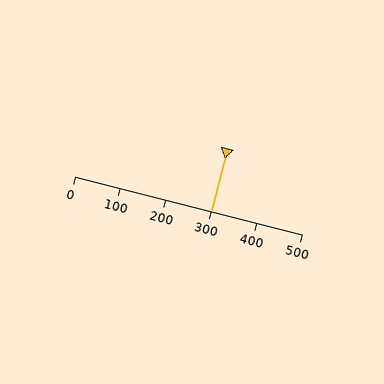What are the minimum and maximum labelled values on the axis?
The axis runs from 0 to 500.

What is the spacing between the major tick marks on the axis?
The major ticks are spaced 100 apart.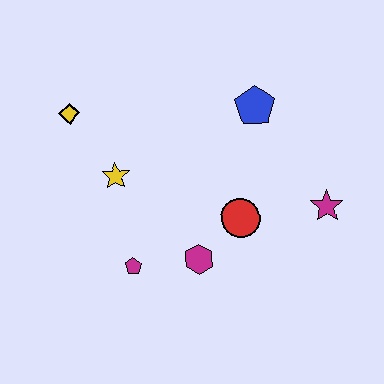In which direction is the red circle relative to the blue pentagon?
The red circle is below the blue pentagon.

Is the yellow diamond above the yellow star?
Yes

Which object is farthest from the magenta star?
The yellow diamond is farthest from the magenta star.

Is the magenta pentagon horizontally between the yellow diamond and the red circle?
Yes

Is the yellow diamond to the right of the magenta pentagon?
No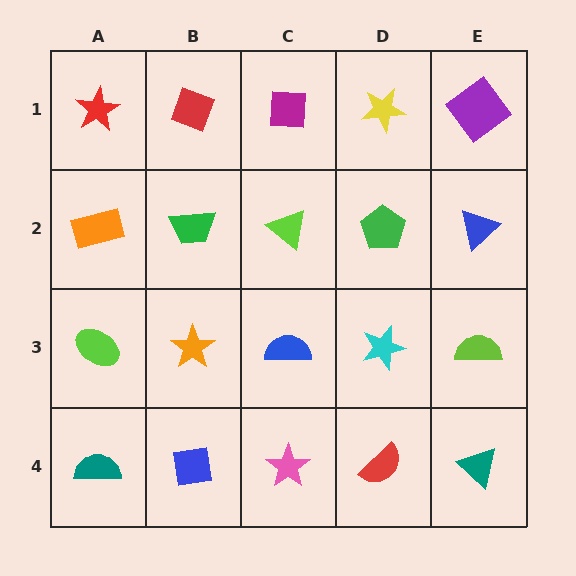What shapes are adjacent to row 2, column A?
A red star (row 1, column A), a lime ellipse (row 3, column A), a green trapezoid (row 2, column B).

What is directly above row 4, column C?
A blue semicircle.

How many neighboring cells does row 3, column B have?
4.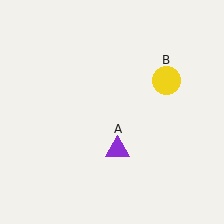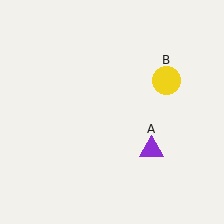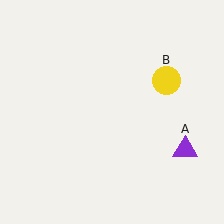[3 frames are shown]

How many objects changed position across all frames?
1 object changed position: purple triangle (object A).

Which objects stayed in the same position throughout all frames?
Yellow circle (object B) remained stationary.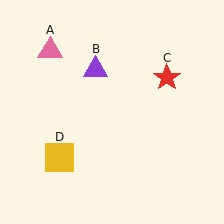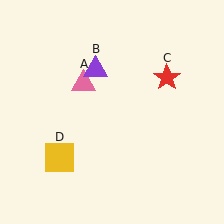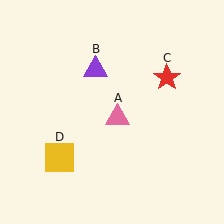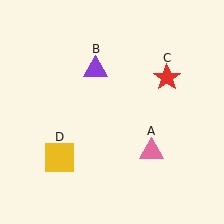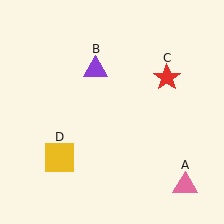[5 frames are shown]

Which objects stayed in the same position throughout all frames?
Purple triangle (object B) and red star (object C) and yellow square (object D) remained stationary.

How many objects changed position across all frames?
1 object changed position: pink triangle (object A).